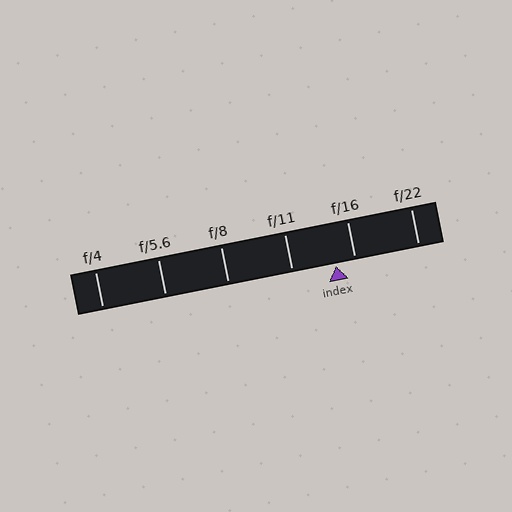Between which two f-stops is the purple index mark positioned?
The index mark is between f/11 and f/16.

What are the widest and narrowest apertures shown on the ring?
The widest aperture shown is f/4 and the narrowest is f/22.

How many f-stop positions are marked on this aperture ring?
There are 6 f-stop positions marked.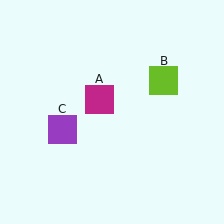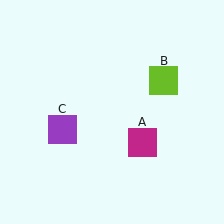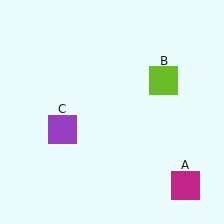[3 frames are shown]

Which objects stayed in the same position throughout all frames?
Lime square (object B) and purple square (object C) remained stationary.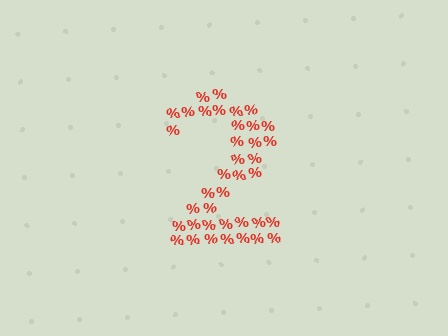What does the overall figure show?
The overall figure shows the digit 2.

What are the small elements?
The small elements are percent signs.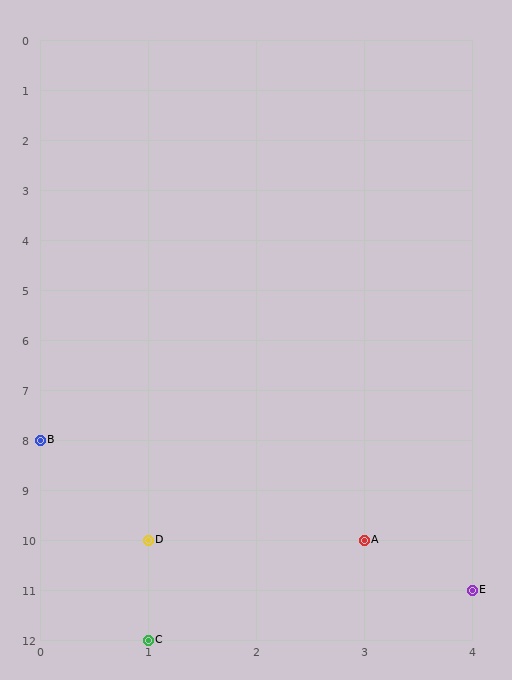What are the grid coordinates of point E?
Point E is at grid coordinates (4, 11).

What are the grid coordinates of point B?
Point B is at grid coordinates (0, 8).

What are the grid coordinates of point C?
Point C is at grid coordinates (1, 12).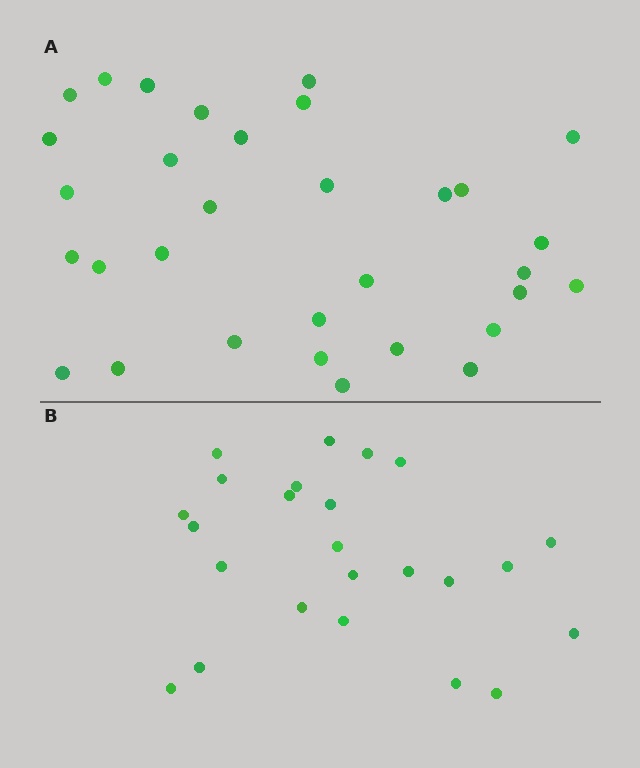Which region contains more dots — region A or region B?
Region A (the top region) has more dots.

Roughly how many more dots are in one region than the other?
Region A has roughly 8 or so more dots than region B.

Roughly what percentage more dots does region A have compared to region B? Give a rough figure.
About 35% more.